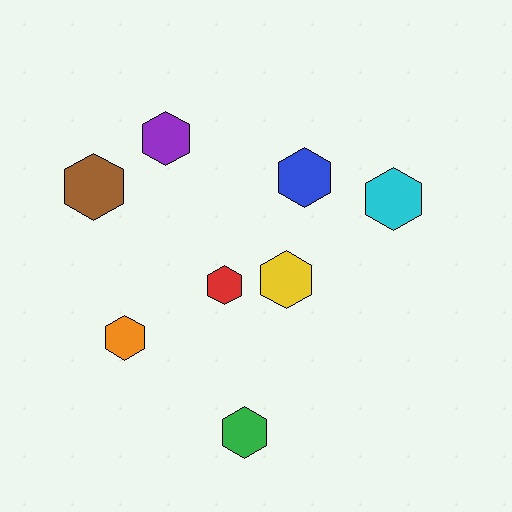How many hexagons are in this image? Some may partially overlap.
There are 8 hexagons.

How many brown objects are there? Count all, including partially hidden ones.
There is 1 brown object.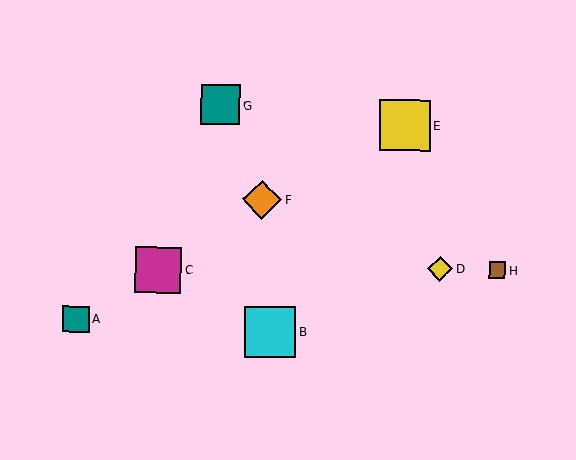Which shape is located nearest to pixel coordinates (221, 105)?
The teal square (labeled G) at (220, 105) is nearest to that location.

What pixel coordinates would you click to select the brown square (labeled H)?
Click at (497, 270) to select the brown square H.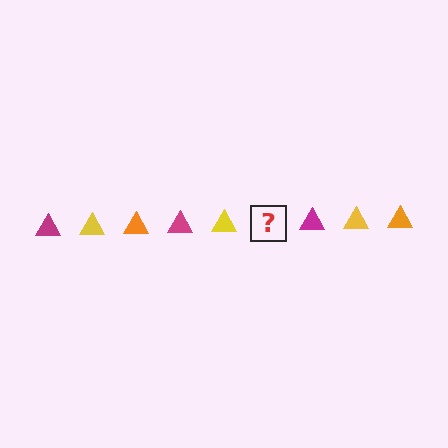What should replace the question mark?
The question mark should be replaced with an orange triangle.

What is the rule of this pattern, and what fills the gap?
The rule is that the pattern cycles through magenta, yellow, orange triangles. The gap should be filled with an orange triangle.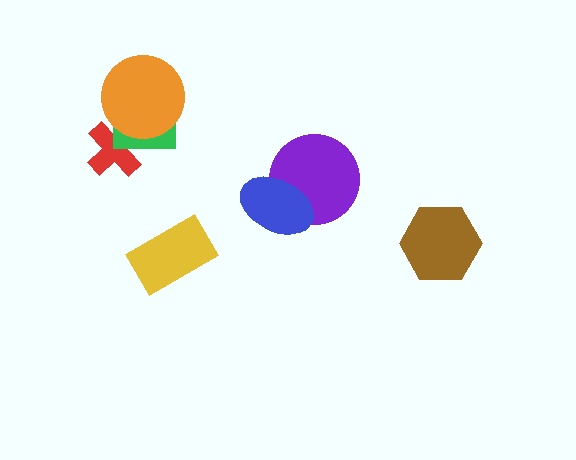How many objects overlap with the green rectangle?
2 objects overlap with the green rectangle.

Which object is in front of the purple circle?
The blue ellipse is in front of the purple circle.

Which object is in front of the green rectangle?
The orange circle is in front of the green rectangle.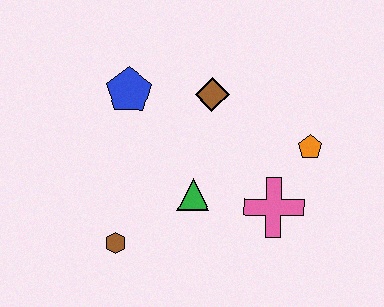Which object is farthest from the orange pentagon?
The brown hexagon is farthest from the orange pentagon.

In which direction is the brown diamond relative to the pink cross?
The brown diamond is above the pink cross.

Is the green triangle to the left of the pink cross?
Yes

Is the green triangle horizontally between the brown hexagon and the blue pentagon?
No